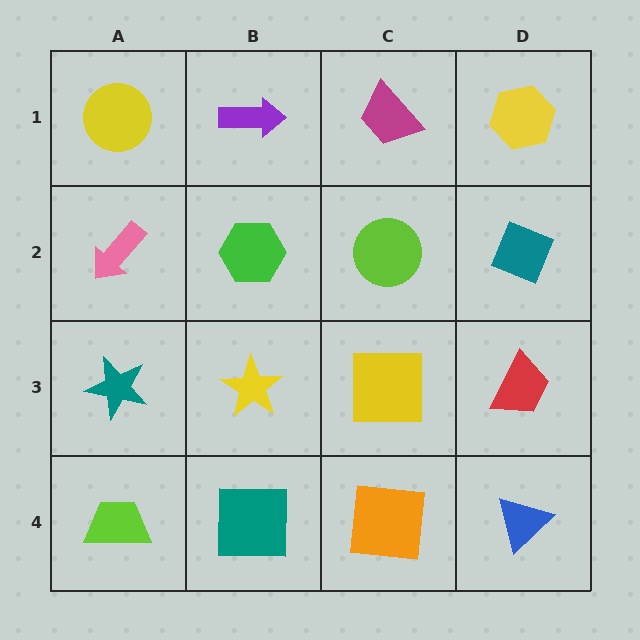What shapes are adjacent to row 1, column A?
A pink arrow (row 2, column A), a purple arrow (row 1, column B).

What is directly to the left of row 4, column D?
An orange square.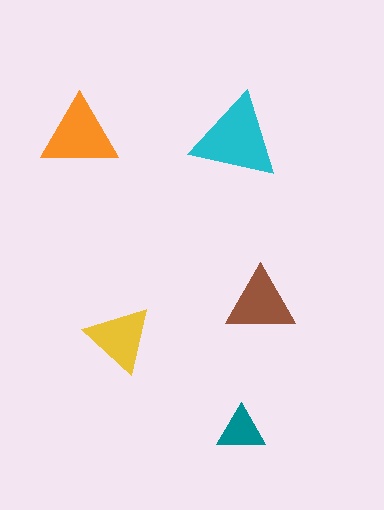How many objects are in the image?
There are 5 objects in the image.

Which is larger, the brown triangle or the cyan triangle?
The cyan one.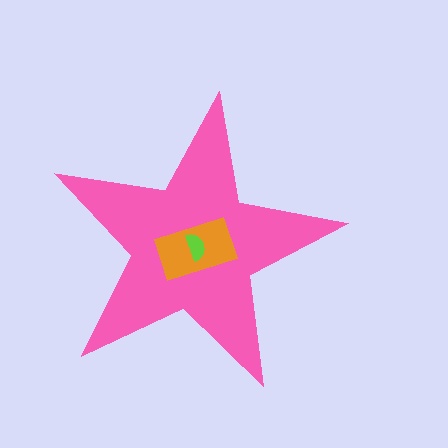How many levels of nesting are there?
3.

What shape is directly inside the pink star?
The orange rectangle.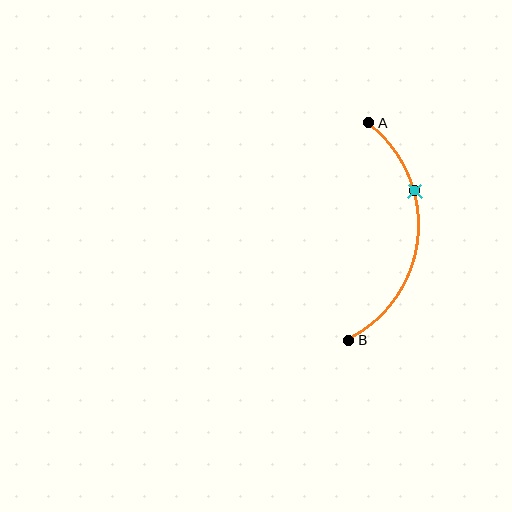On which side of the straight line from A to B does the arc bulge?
The arc bulges to the right of the straight line connecting A and B.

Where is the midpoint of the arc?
The arc midpoint is the point on the curve farthest from the straight line joining A and B. It sits to the right of that line.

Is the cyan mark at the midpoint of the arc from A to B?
No. The cyan mark lies on the arc but is closer to endpoint A. The arc midpoint would be at the point on the curve equidistant along the arc from both A and B.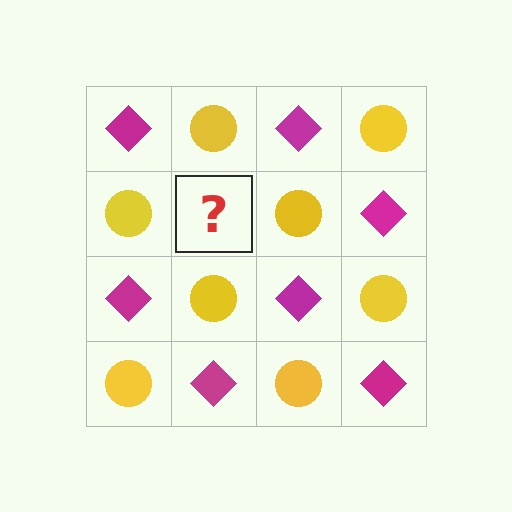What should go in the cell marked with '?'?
The missing cell should contain a magenta diamond.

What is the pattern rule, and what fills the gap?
The rule is that it alternates magenta diamond and yellow circle in a checkerboard pattern. The gap should be filled with a magenta diamond.